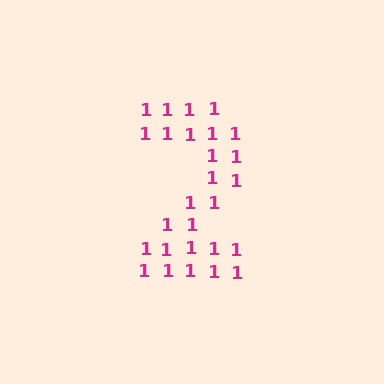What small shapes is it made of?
It is made of small digit 1's.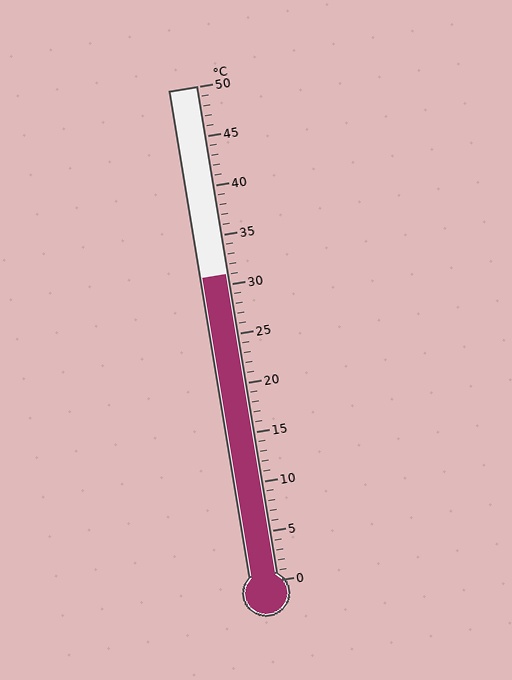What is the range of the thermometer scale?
The thermometer scale ranges from 0°C to 50°C.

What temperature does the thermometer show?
The thermometer shows approximately 31°C.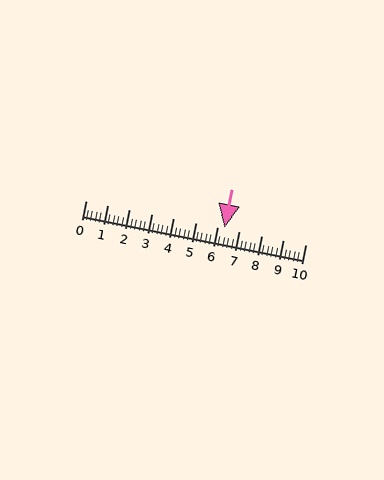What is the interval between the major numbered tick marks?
The major tick marks are spaced 1 units apart.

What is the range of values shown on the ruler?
The ruler shows values from 0 to 10.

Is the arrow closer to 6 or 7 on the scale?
The arrow is closer to 6.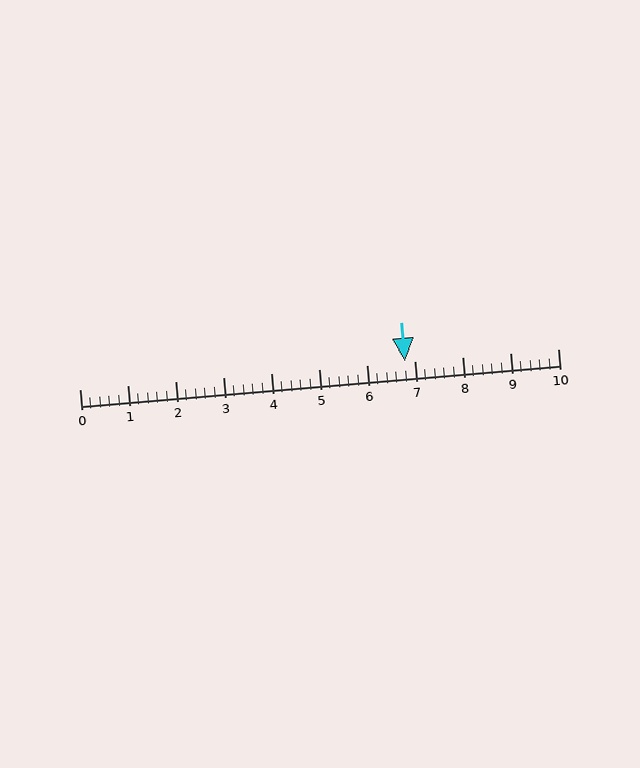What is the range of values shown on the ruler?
The ruler shows values from 0 to 10.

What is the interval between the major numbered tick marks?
The major tick marks are spaced 1 units apart.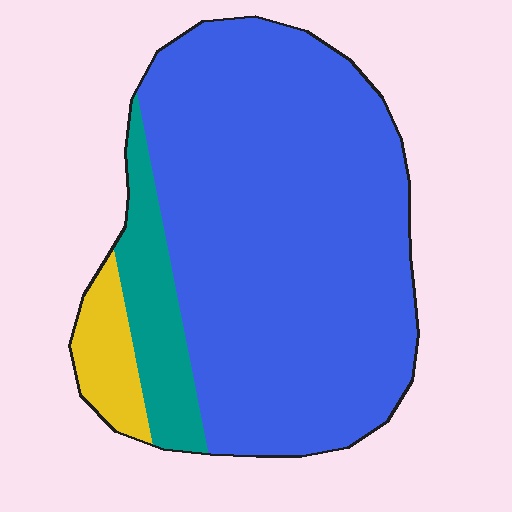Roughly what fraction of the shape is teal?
Teal covers 13% of the shape.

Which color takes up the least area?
Yellow, at roughly 5%.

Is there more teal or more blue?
Blue.